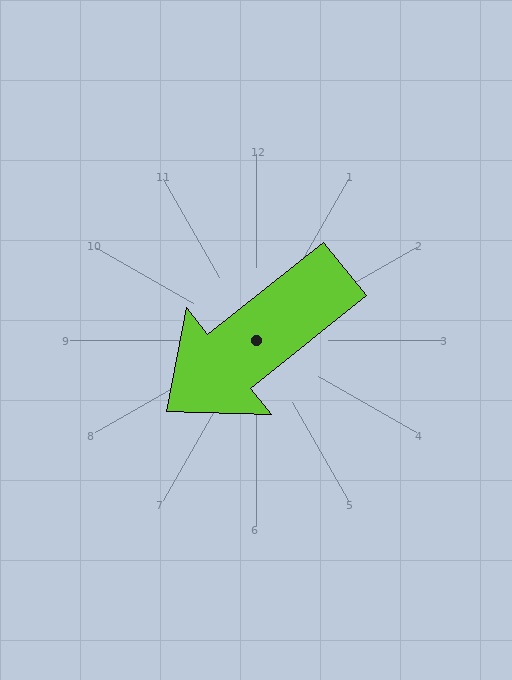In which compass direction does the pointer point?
Southwest.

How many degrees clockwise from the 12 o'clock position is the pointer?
Approximately 231 degrees.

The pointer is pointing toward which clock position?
Roughly 8 o'clock.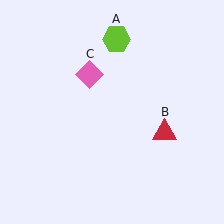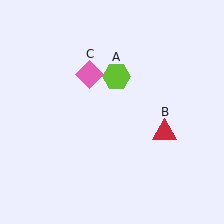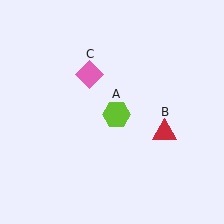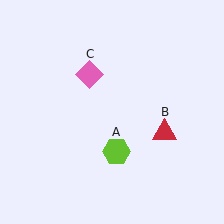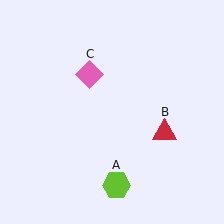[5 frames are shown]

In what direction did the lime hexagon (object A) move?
The lime hexagon (object A) moved down.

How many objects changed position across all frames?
1 object changed position: lime hexagon (object A).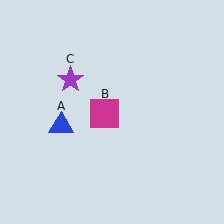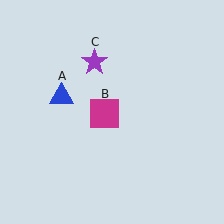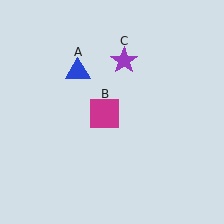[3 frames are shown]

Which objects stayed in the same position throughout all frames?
Magenta square (object B) remained stationary.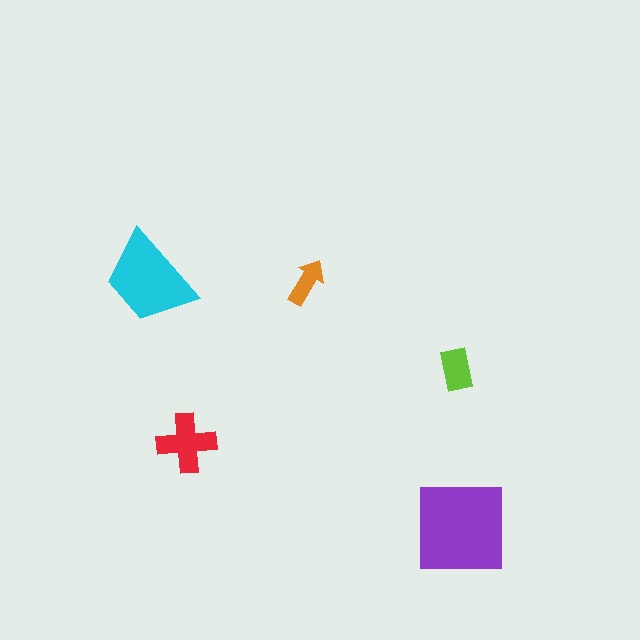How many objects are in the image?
There are 5 objects in the image.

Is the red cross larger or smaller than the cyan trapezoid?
Smaller.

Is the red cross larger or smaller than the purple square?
Smaller.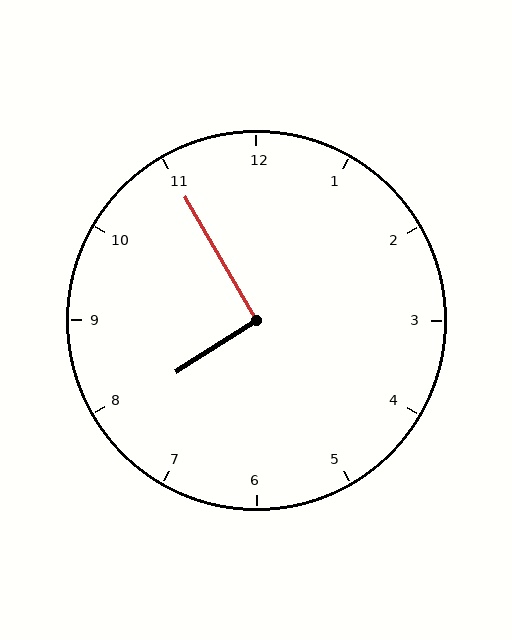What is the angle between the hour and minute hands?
Approximately 92 degrees.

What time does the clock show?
7:55.